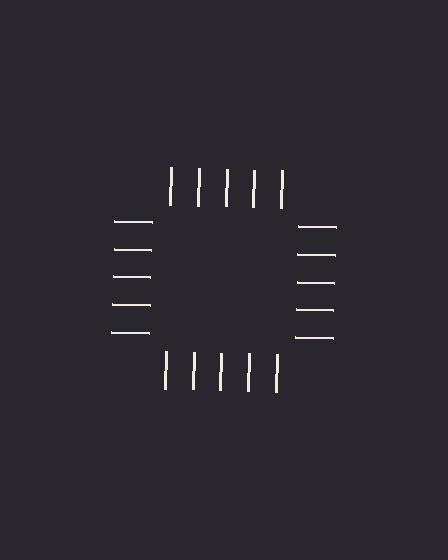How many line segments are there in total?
20 — 5 along each of the 4 edges.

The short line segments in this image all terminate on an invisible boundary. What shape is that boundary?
An illusory square — the line segments terminate on its edges but no continuous stroke is drawn.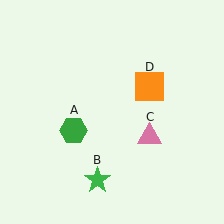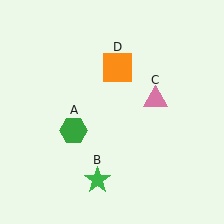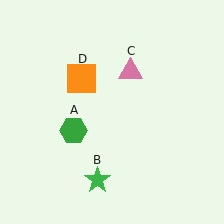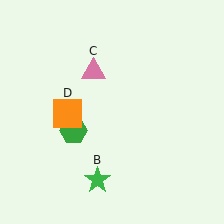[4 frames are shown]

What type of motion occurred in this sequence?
The pink triangle (object C), orange square (object D) rotated counterclockwise around the center of the scene.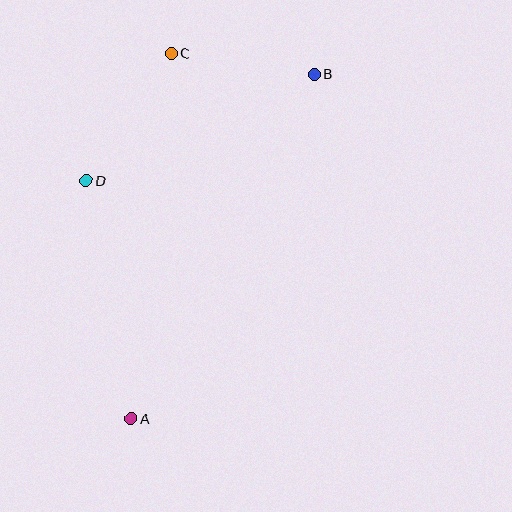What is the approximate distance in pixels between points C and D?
The distance between C and D is approximately 153 pixels.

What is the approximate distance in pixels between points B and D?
The distance between B and D is approximately 251 pixels.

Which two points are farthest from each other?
Points A and B are farthest from each other.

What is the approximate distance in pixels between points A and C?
The distance between A and C is approximately 367 pixels.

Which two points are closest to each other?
Points B and C are closest to each other.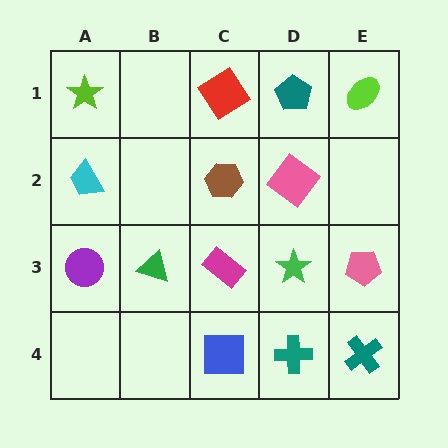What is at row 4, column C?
A blue square.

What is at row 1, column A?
A lime star.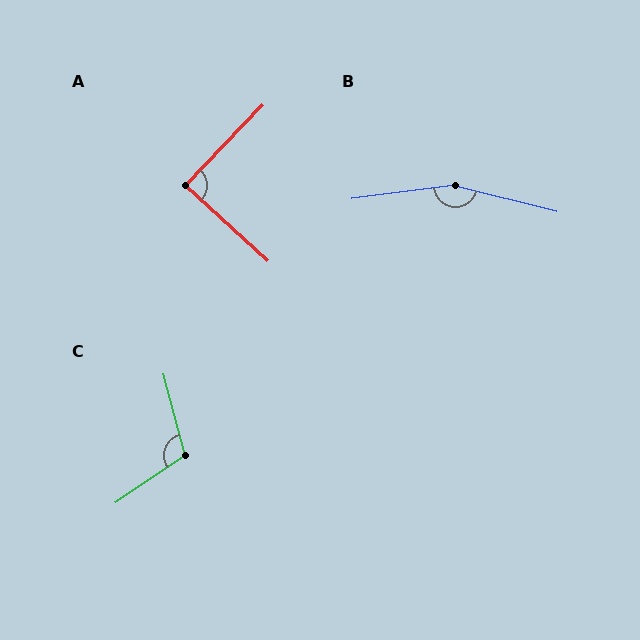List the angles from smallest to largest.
A (88°), C (109°), B (158°).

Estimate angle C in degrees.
Approximately 109 degrees.